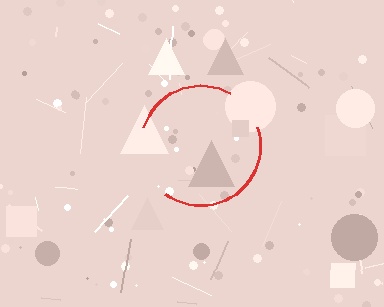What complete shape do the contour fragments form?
The contour fragments form a circle.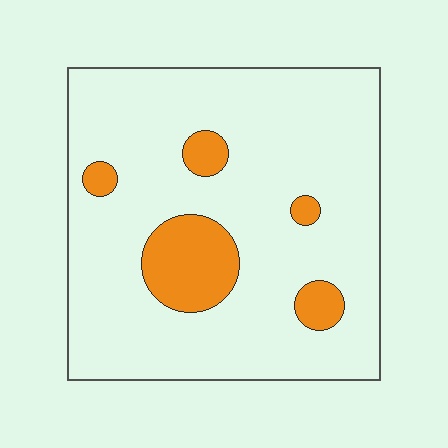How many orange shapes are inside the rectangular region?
5.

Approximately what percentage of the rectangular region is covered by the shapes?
Approximately 15%.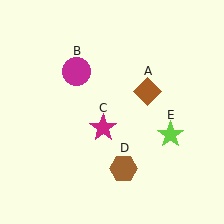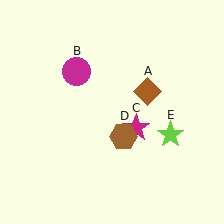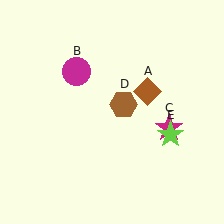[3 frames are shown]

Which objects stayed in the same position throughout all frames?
Brown diamond (object A) and magenta circle (object B) and lime star (object E) remained stationary.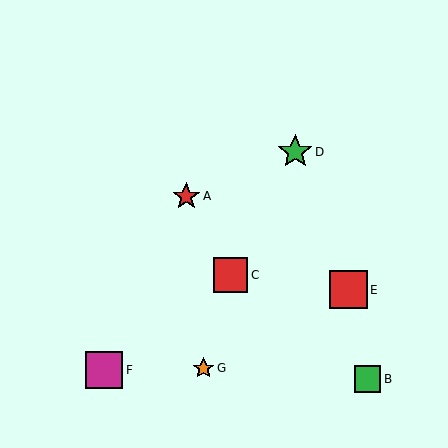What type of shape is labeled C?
Shape C is a red square.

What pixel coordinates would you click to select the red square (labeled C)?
Click at (231, 275) to select the red square C.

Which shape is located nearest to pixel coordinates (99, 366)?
The magenta square (labeled F) at (104, 370) is nearest to that location.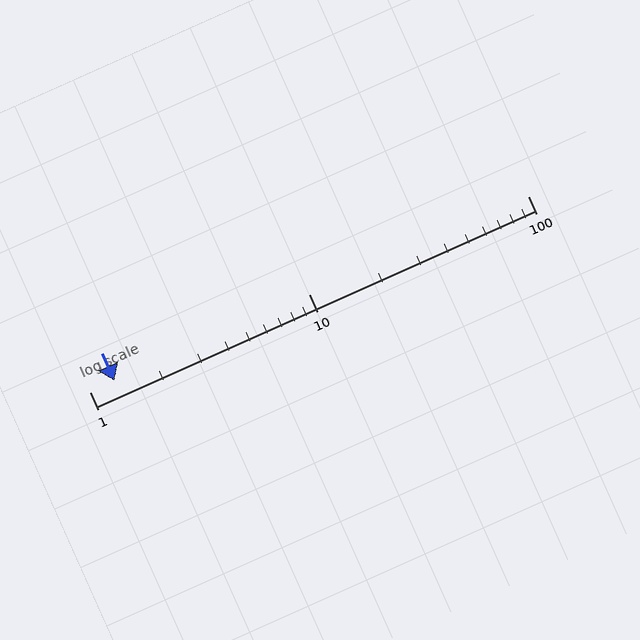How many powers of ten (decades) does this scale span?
The scale spans 2 decades, from 1 to 100.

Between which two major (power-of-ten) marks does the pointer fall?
The pointer is between 1 and 10.